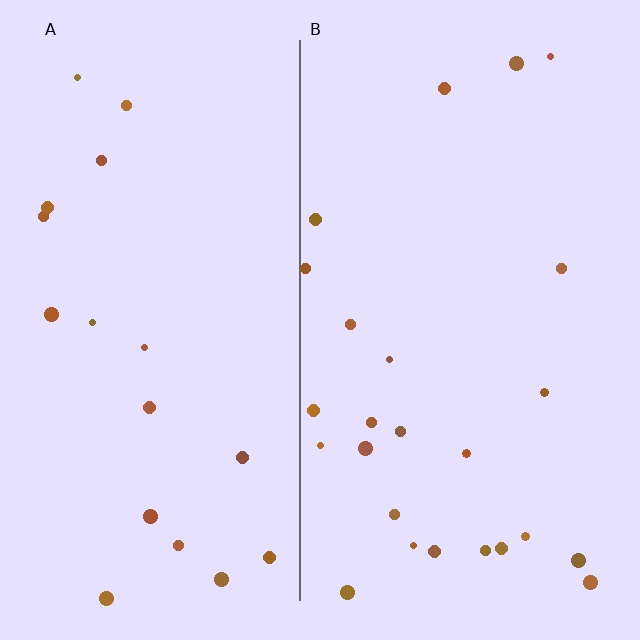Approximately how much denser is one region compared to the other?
Approximately 1.4× — region B over region A.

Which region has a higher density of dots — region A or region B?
B (the right).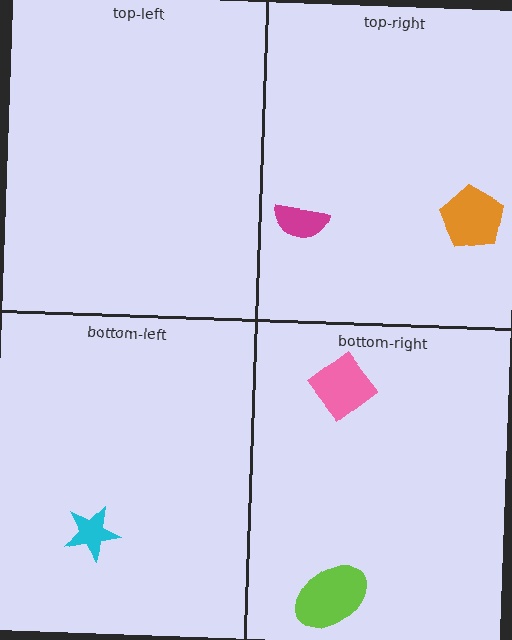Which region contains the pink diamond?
The bottom-right region.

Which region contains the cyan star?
The bottom-left region.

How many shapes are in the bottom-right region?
2.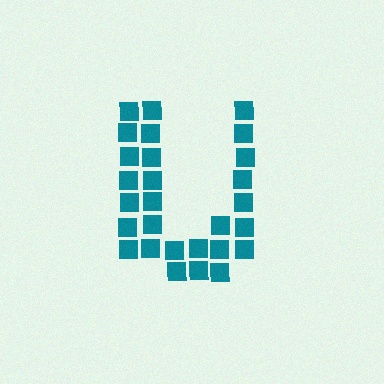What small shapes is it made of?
It is made of small squares.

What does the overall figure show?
The overall figure shows the letter U.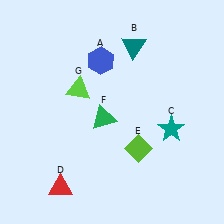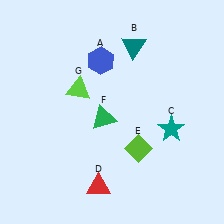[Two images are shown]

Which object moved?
The red triangle (D) moved right.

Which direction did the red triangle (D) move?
The red triangle (D) moved right.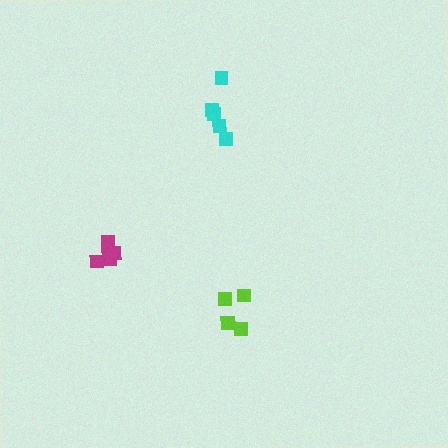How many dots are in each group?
Group 1: 5 dots, Group 2: 5 dots, Group 3: 5 dots (15 total).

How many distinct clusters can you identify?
There are 3 distinct clusters.